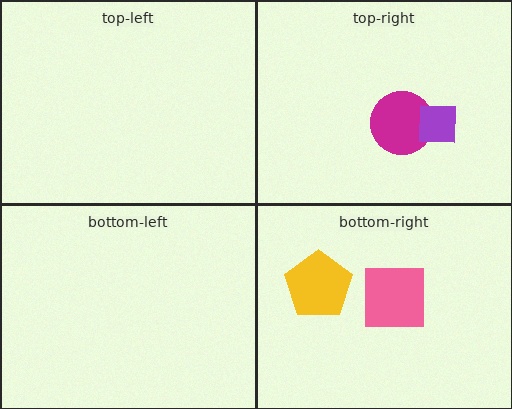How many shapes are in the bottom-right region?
2.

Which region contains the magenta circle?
The top-right region.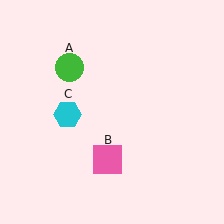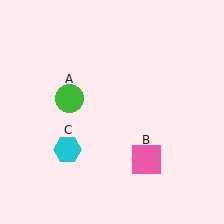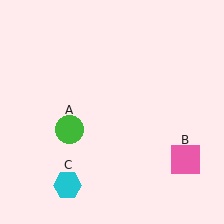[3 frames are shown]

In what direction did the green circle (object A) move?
The green circle (object A) moved down.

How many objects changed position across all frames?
3 objects changed position: green circle (object A), pink square (object B), cyan hexagon (object C).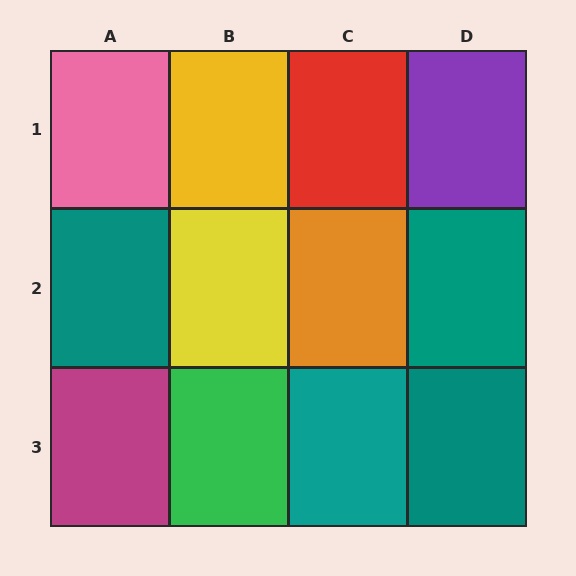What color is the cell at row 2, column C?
Orange.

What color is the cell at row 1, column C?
Red.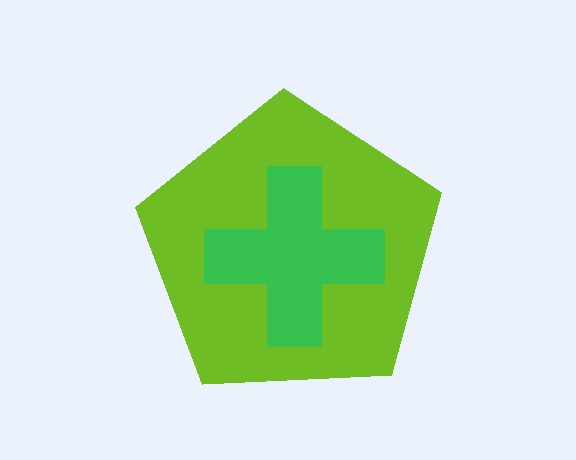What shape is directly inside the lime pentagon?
The green cross.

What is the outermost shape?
The lime pentagon.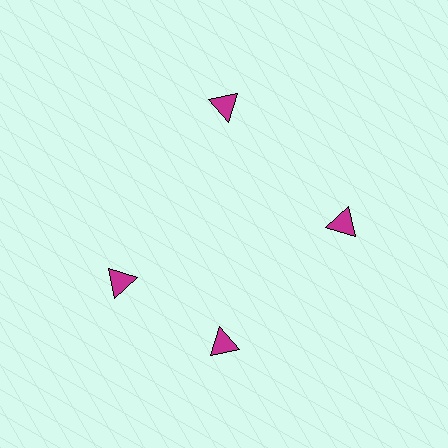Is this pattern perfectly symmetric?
No. The 4 magenta triangles are arranged in a ring, but one element near the 9 o'clock position is rotated out of alignment along the ring, breaking the 4-fold rotational symmetry.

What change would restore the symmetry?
The symmetry would be restored by rotating it back into even spacing with its neighbors so that all 4 triangles sit at equal angles and equal distance from the center.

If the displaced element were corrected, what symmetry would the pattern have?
It would have 4-fold rotational symmetry — the pattern would map onto itself every 90 degrees.